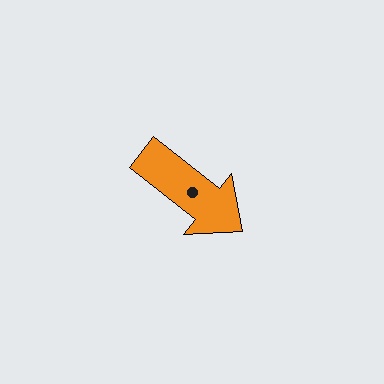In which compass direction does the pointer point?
Southeast.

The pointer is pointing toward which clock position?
Roughly 4 o'clock.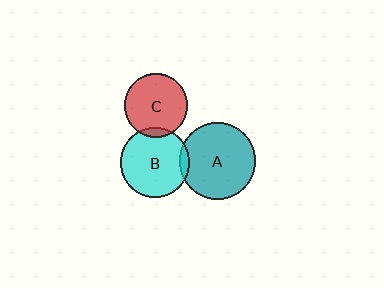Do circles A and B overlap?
Yes.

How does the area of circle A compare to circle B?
Approximately 1.2 times.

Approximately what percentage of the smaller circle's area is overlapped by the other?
Approximately 5%.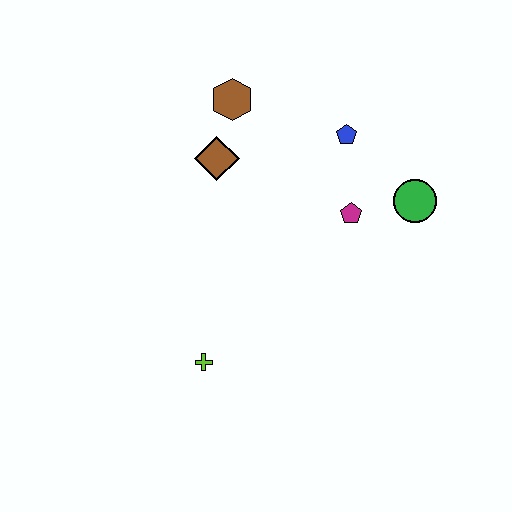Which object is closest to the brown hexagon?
The brown diamond is closest to the brown hexagon.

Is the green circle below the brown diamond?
Yes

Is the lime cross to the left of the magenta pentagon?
Yes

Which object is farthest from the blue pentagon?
The lime cross is farthest from the blue pentagon.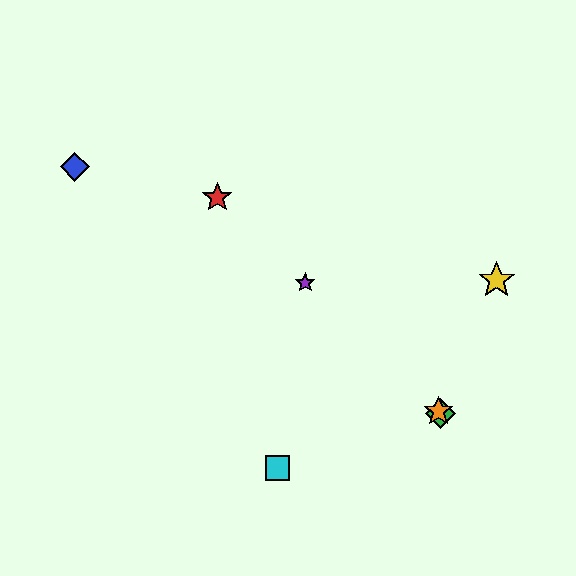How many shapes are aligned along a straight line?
4 shapes (the red star, the green diamond, the purple star, the orange star) are aligned along a straight line.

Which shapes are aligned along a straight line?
The red star, the green diamond, the purple star, the orange star are aligned along a straight line.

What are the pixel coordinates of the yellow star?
The yellow star is at (497, 280).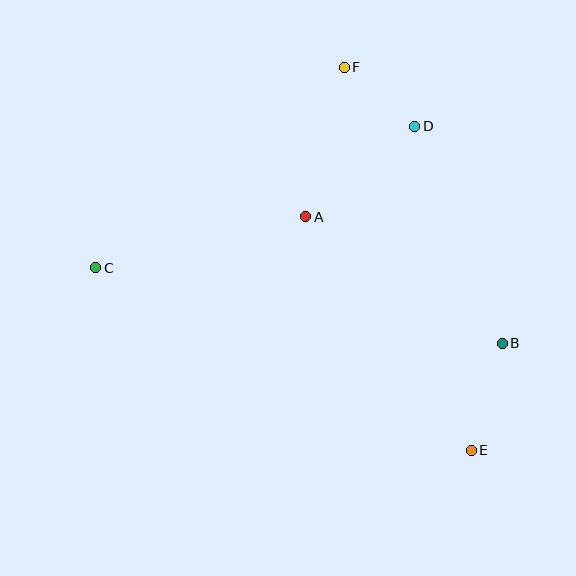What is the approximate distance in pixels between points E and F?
The distance between E and F is approximately 404 pixels.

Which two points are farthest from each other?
Points C and E are farthest from each other.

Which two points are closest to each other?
Points D and F are closest to each other.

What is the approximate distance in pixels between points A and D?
The distance between A and D is approximately 142 pixels.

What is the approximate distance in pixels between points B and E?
The distance between B and E is approximately 111 pixels.